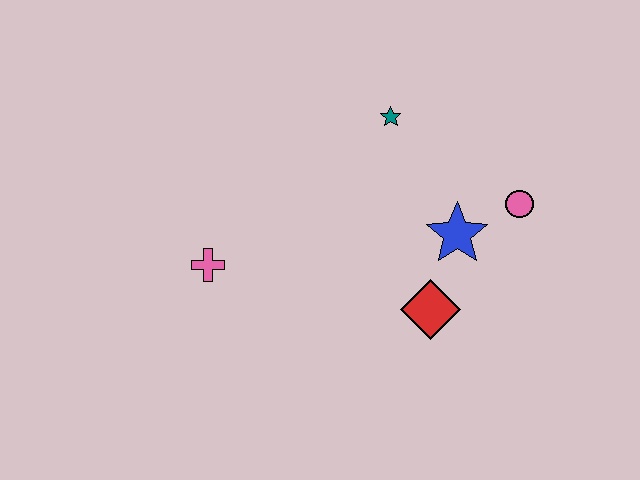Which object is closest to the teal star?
The blue star is closest to the teal star.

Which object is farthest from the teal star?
The pink cross is farthest from the teal star.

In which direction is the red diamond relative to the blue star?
The red diamond is below the blue star.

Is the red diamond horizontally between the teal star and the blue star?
Yes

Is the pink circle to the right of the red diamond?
Yes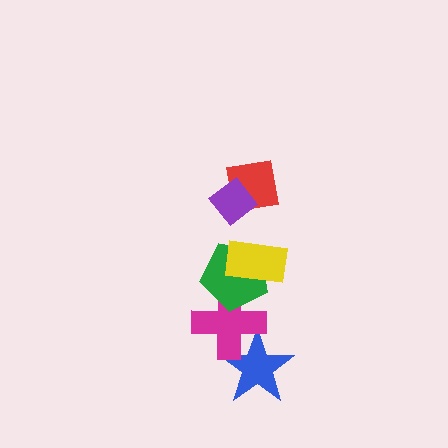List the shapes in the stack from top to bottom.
From top to bottom: the purple diamond, the red square, the yellow rectangle, the green pentagon, the magenta cross, the blue star.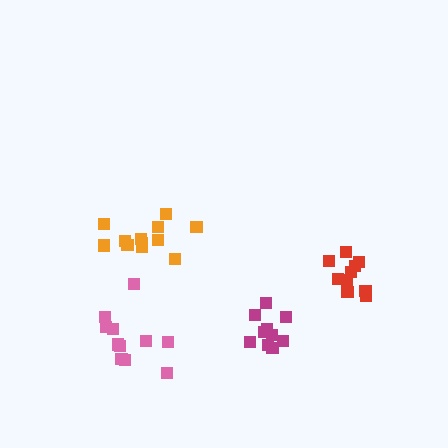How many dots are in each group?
Group 1: 10 dots, Group 2: 11 dots, Group 3: 10 dots, Group 4: 12 dots (43 total).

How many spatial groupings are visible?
There are 4 spatial groupings.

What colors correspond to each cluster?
The clusters are colored: red, pink, magenta, orange.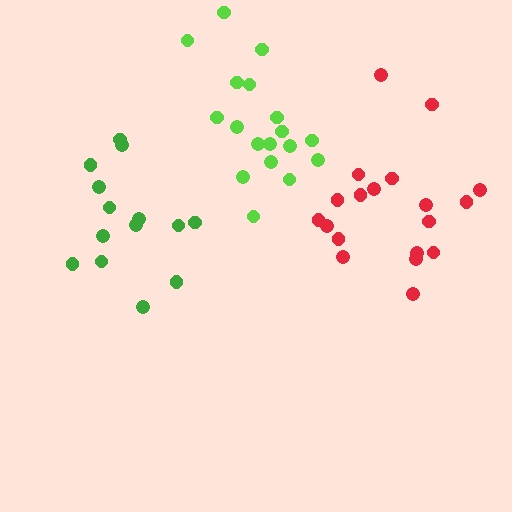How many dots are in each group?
Group 1: 14 dots, Group 2: 19 dots, Group 3: 18 dots (51 total).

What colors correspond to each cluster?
The clusters are colored: green, red, lime.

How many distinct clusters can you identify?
There are 3 distinct clusters.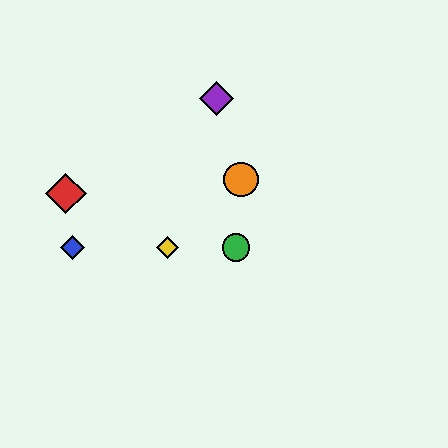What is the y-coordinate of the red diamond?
The red diamond is at y≈193.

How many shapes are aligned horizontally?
3 shapes (the blue diamond, the green circle, the yellow diamond) are aligned horizontally.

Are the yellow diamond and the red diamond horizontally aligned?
No, the yellow diamond is at y≈247 and the red diamond is at y≈193.